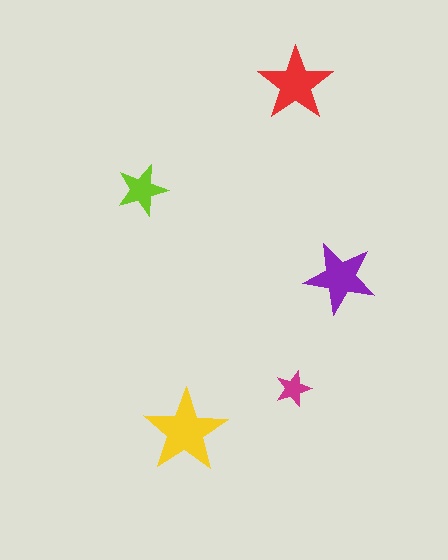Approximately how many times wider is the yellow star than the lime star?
About 1.5 times wider.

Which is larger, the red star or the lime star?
The red one.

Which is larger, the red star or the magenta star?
The red one.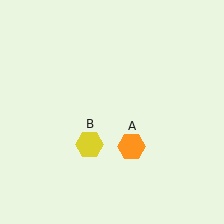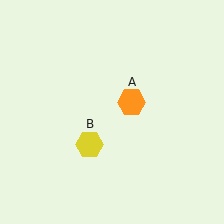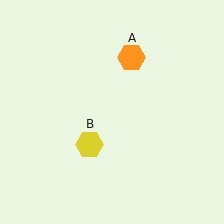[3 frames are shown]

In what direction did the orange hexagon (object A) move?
The orange hexagon (object A) moved up.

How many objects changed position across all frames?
1 object changed position: orange hexagon (object A).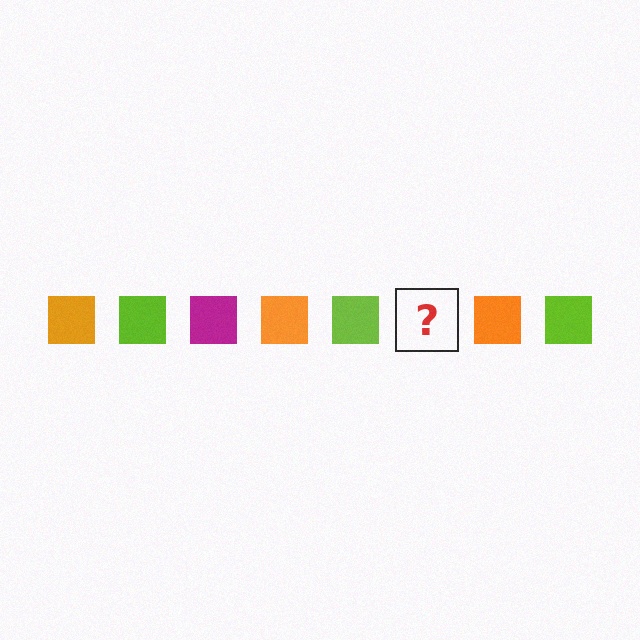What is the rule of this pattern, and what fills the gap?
The rule is that the pattern cycles through orange, lime, magenta squares. The gap should be filled with a magenta square.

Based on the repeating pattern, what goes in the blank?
The blank should be a magenta square.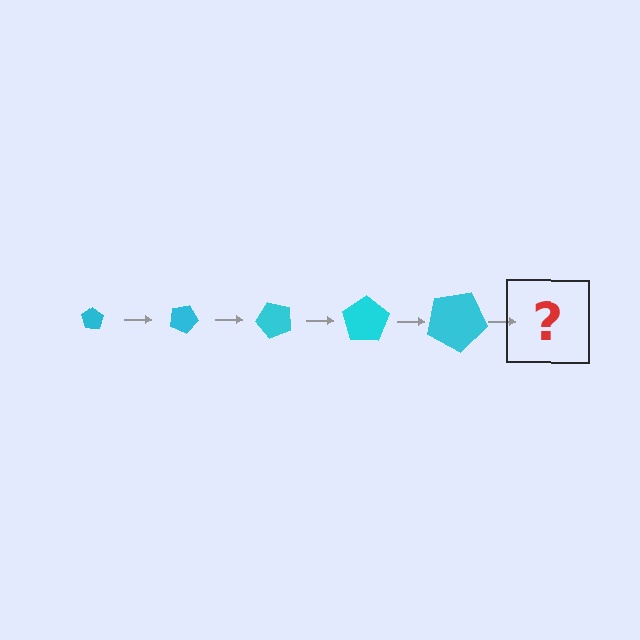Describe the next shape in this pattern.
It should be a pentagon, larger than the previous one and rotated 125 degrees from the start.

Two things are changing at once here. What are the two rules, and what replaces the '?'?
The two rules are that the pentagon grows larger each step and it rotates 25 degrees each step. The '?' should be a pentagon, larger than the previous one and rotated 125 degrees from the start.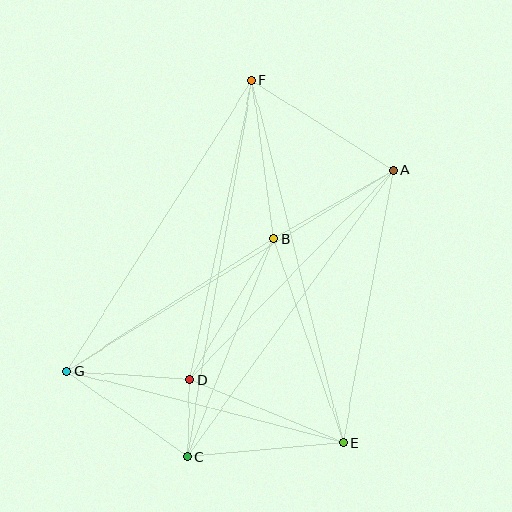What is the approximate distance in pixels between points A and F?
The distance between A and F is approximately 167 pixels.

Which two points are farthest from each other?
Points A and G are farthest from each other.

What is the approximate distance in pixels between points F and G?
The distance between F and G is approximately 344 pixels.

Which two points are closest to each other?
Points C and D are closest to each other.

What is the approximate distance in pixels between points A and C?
The distance between A and C is approximately 354 pixels.